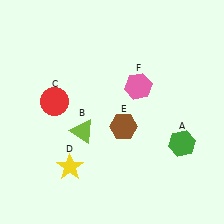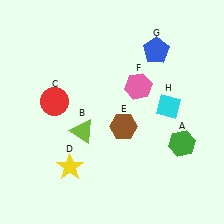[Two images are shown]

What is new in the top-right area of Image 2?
A blue pentagon (G) was added in the top-right area of Image 2.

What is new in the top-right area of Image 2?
A cyan diamond (H) was added in the top-right area of Image 2.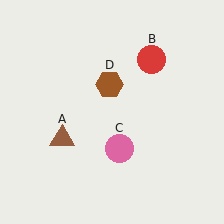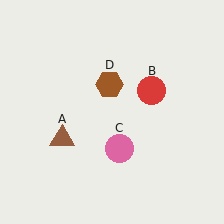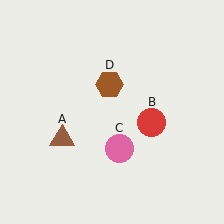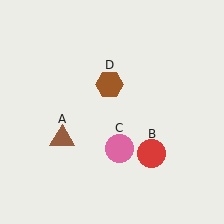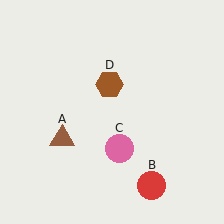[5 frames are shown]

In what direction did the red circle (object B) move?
The red circle (object B) moved down.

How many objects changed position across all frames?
1 object changed position: red circle (object B).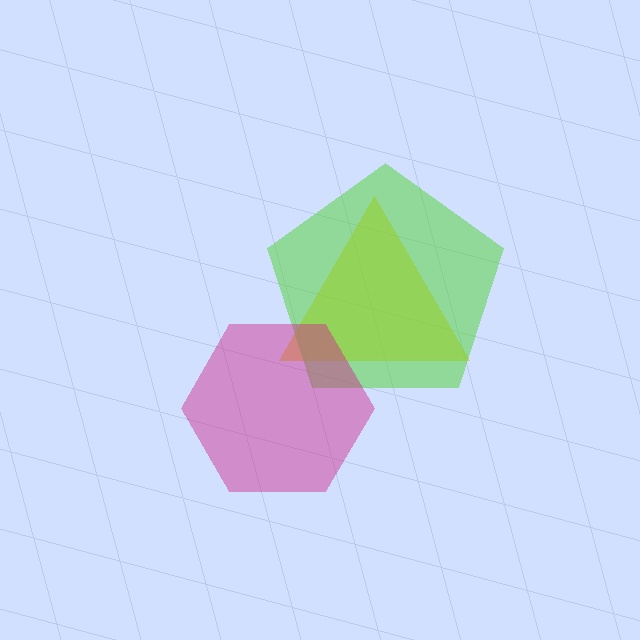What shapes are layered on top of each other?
The layered shapes are: a yellow triangle, a lime pentagon, a magenta hexagon.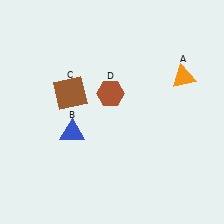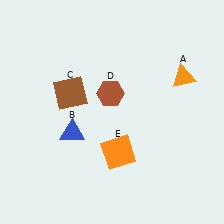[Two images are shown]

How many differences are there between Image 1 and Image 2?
There is 1 difference between the two images.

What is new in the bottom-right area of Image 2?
An orange square (E) was added in the bottom-right area of Image 2.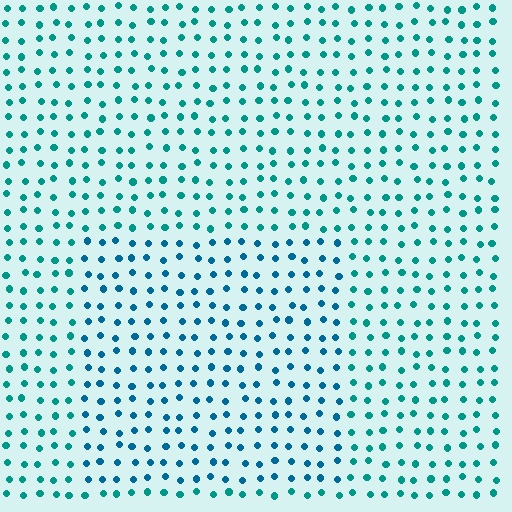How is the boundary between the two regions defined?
The boundary is defined purely by a slight shift in hue (about 25 degrees). Spacing, size, and orientation are identical on both sides.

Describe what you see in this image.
The image is filled with small teal elements in a uniform arrangement. A rectangle-shaped region is visible where the elements are tinted to a slightly different hue, forming a subtle color boundary.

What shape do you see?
I see a rectangle.